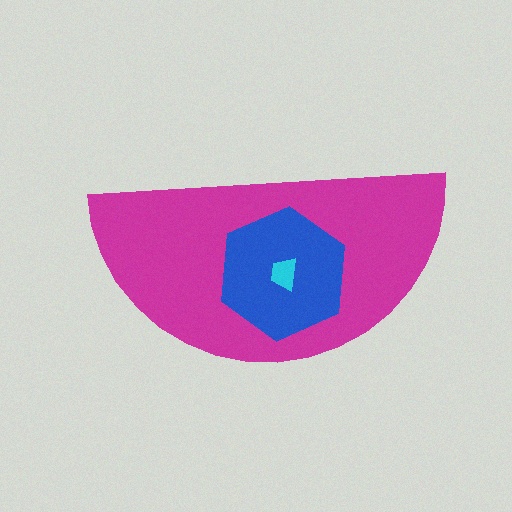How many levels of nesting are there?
3.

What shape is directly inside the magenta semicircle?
The blue hexagon.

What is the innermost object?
The cyan trapezoid.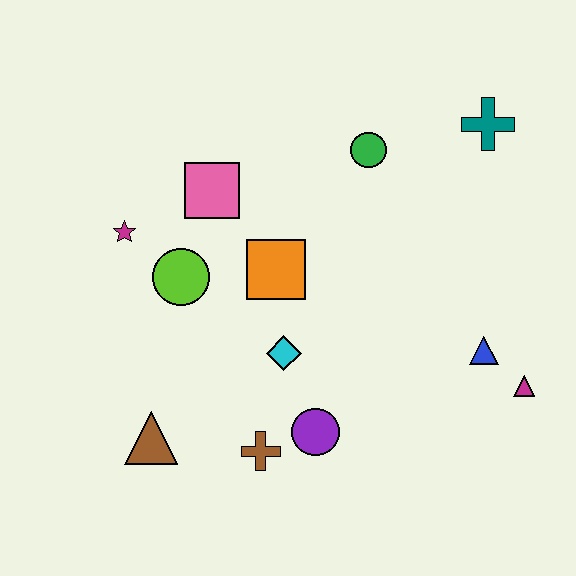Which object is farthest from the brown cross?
The teal cross is farthest from the brown cross.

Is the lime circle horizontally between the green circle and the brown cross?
No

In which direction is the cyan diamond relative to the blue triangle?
The cyan diamond is to the left of the blue triangle.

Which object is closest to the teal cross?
The green circle is closest to the teal cross.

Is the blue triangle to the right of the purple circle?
Yes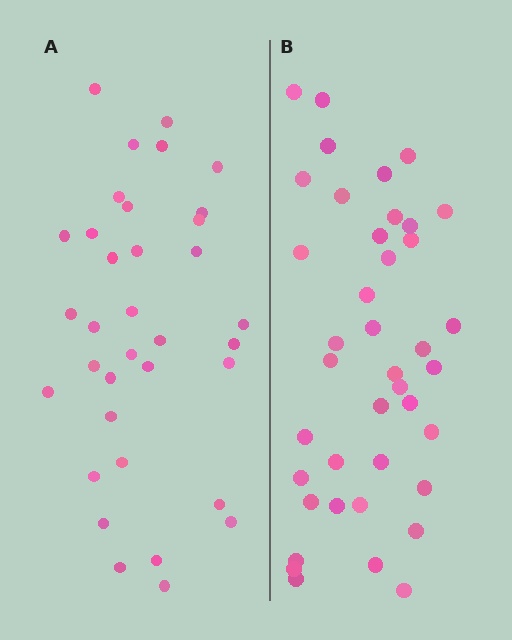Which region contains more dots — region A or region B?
Region B (the right region) has more dots.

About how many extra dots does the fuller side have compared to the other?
Region B has about 5 more dots than region A.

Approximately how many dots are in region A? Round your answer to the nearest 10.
About 40 dots. (The exact count is 35, which rounds to 40.)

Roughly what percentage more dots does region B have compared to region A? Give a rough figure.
About 15% more.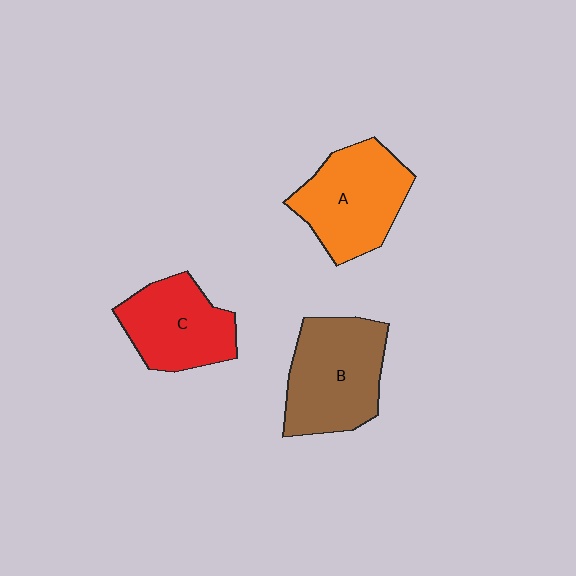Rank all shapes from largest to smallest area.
From largest to smallest: B (brown), A (orange), C (red).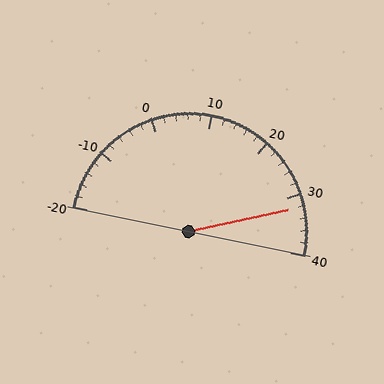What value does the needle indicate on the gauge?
The needle indicates approximately 32.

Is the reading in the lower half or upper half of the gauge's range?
The reading is in the upper half of the range (-20 to 40).